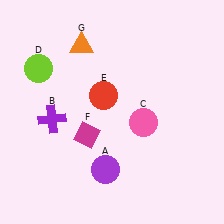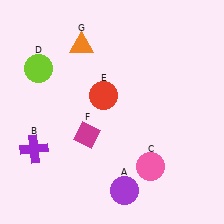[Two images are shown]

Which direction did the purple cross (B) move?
The purple cross (B) moved down.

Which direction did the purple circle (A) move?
The purple circle (A) moved down.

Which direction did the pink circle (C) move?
The pink circle (C) moved down.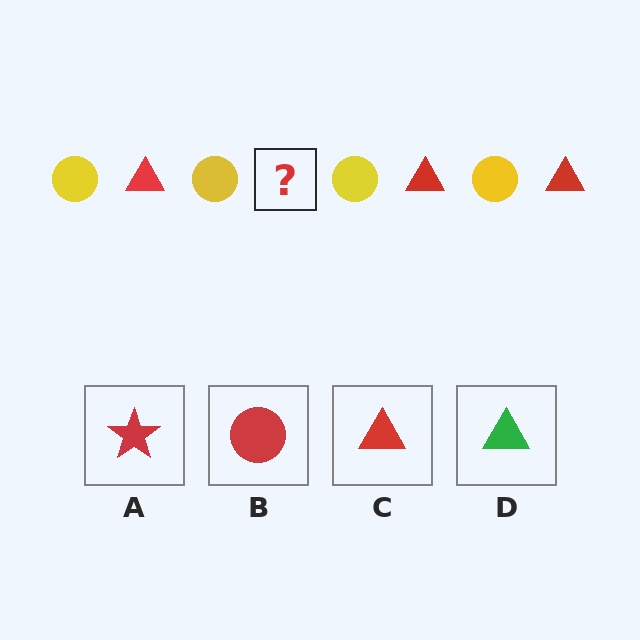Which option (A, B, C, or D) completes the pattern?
C.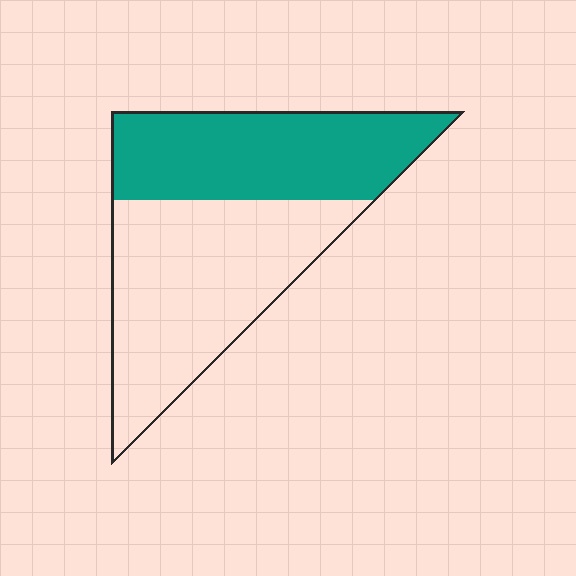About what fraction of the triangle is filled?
About two fifths (2/5).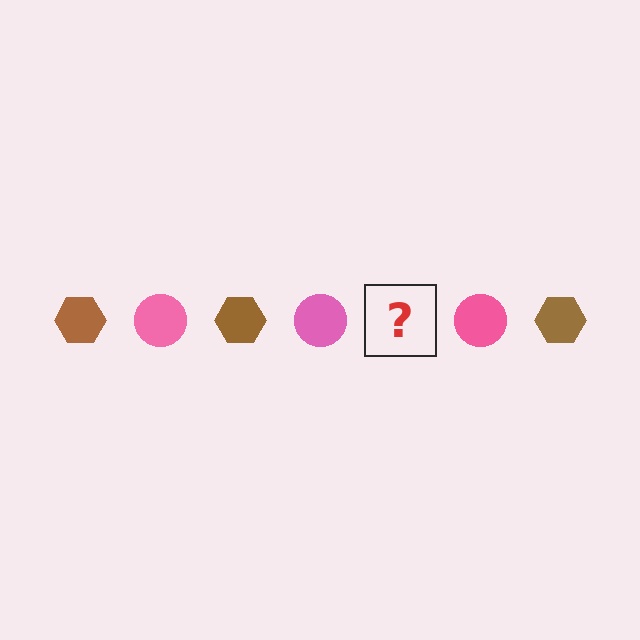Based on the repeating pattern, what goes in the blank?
The blank should be a brown hexagon.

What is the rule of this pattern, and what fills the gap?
The rule is that the pattern alternates between brown hexagon and pink circle. The gap should be filled with a brown hexagon.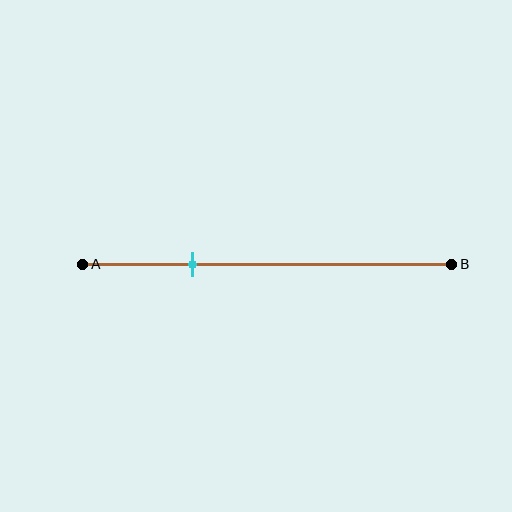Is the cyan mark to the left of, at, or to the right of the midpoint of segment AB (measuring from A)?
The cyan mark is to the left of the midpoint of segment AB.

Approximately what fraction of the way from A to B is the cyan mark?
The cyan mark is approximately 30% of the way from A to B.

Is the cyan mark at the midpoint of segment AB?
No, the mark is at about 30% from A, not at the 50% midpoint.